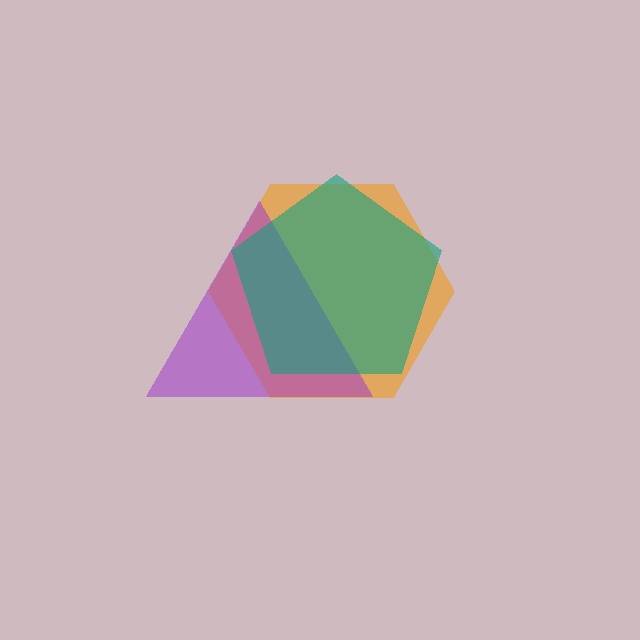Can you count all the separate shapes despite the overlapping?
Yes, there are 3 separate shapes.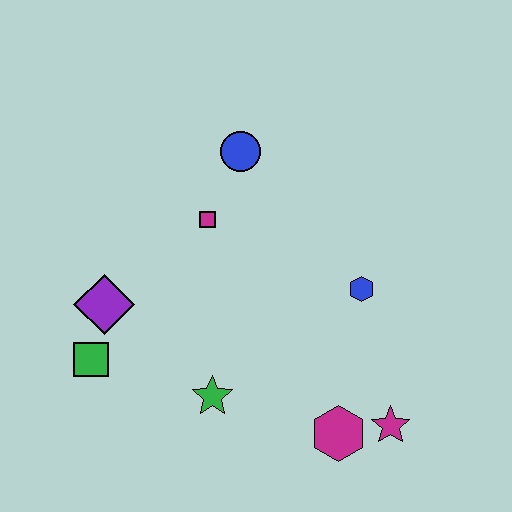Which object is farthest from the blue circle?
The magenta star is farthest from the blue circle.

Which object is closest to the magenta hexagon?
The magenta star is closest to the magenta hexagon.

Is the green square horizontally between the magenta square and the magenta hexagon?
No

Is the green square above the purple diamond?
No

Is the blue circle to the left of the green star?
No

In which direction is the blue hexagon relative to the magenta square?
The blue hexagon is to the right of the magenta square.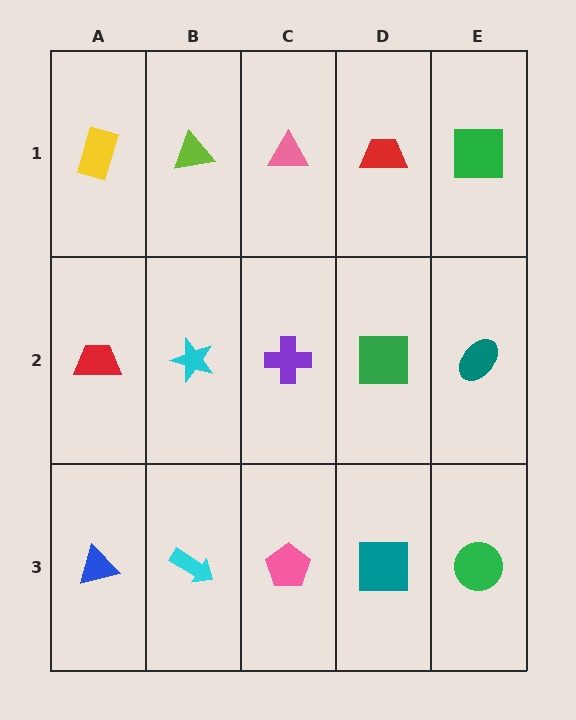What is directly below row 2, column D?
A teal square.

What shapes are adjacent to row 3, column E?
A teal ellipse (row 2, column E), a teal square (row 3, column D).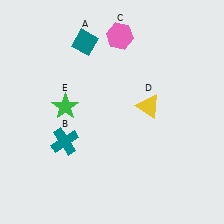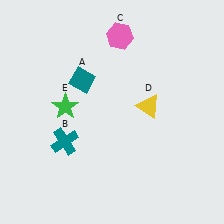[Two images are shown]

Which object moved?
The teal diamond (A) moved down.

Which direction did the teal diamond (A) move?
The teal diamond (A) moved down.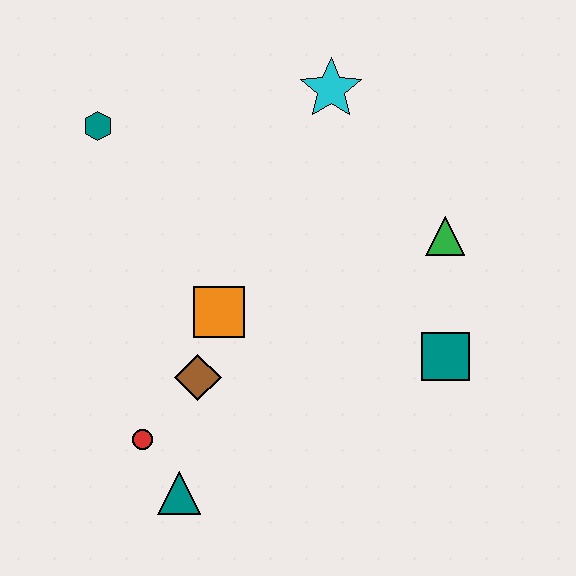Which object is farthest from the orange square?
The cyan star is farthest from the orange square.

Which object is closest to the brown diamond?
The orange square is closest to the brown diamond.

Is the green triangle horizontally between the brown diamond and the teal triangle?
No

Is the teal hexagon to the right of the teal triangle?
No